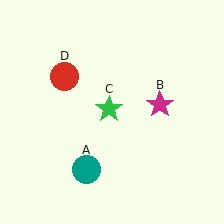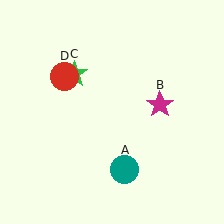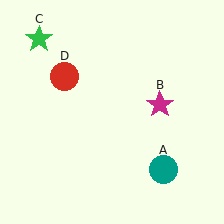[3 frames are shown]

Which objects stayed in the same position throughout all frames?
Magenta star (object B) and red circle (object D) remained stationary.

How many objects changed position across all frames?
2 objects changed position: teal circle (object A), green star (object C).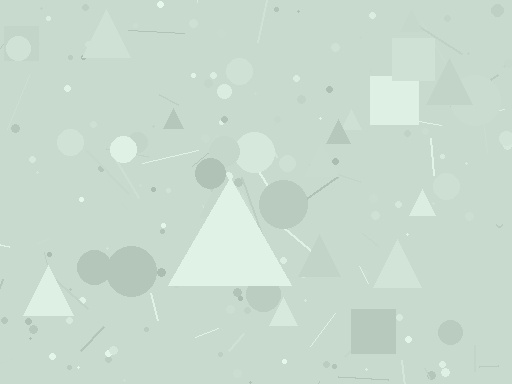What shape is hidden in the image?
A triangle is hidden in the image.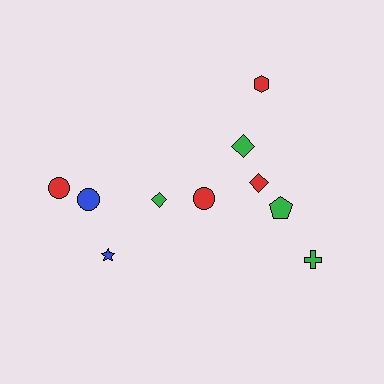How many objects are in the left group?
There are 4 objects.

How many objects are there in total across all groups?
There are 10 objects.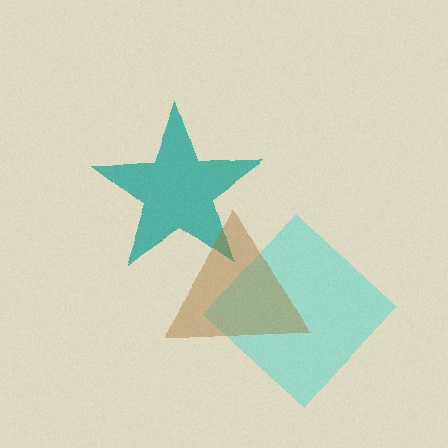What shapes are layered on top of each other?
The layered shapes are: a cyan diamond, a teal star, a brown triangle.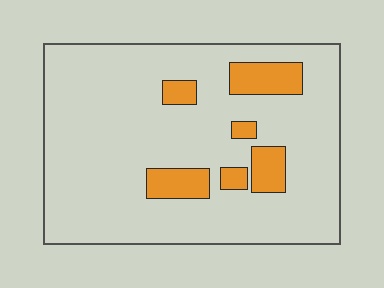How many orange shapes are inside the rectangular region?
6.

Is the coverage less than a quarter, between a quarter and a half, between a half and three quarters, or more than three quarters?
Less than a quarter.